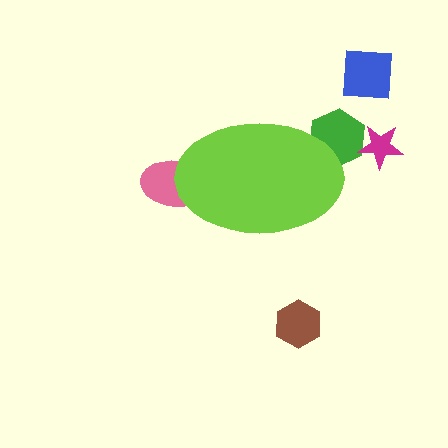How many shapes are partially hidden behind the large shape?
2 shapes are partially hidden.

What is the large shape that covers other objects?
A lime ellipse.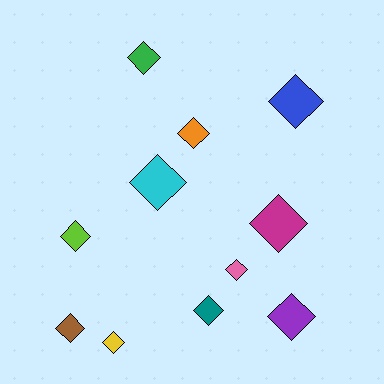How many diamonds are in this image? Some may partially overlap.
There are 11 diamonds.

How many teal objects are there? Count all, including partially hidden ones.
There is 1 teal object.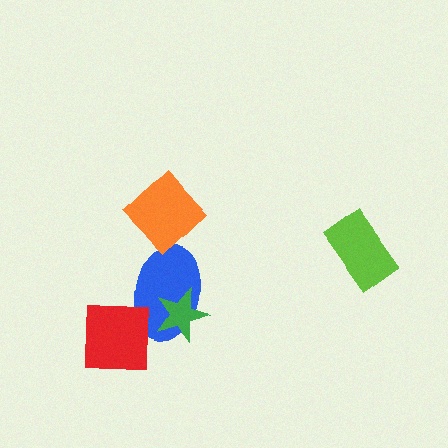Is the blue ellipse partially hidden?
Yes, it is partially covered by another shape.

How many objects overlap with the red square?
1 object overlaps with the red square.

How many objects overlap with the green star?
1 object overlaps with the green star.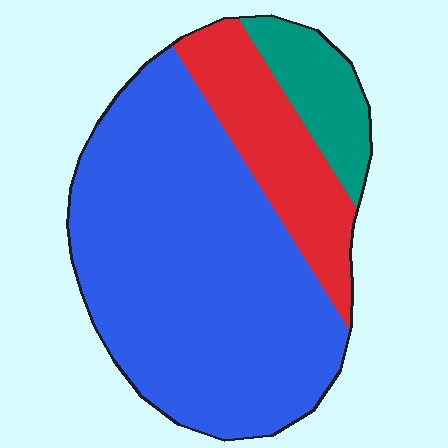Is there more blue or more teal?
Blue.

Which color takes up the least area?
Teal, at roughly 10%.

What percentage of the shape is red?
Red covers roughly 20% of the shape.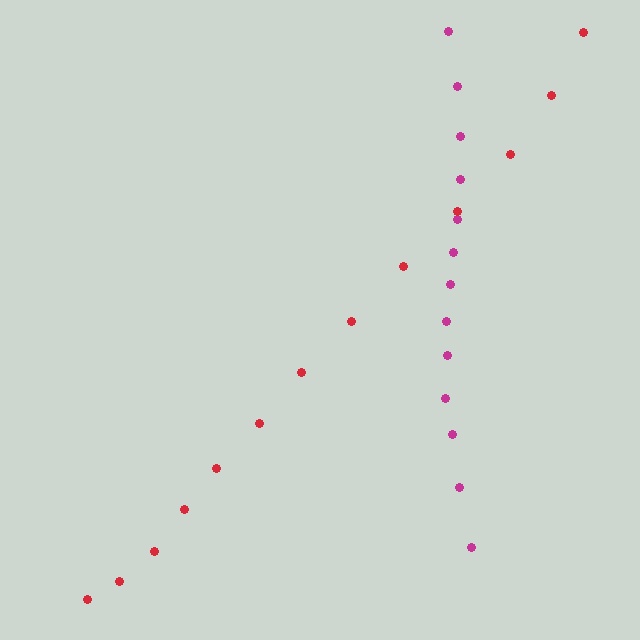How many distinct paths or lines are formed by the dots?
There are 2 distinct paths.